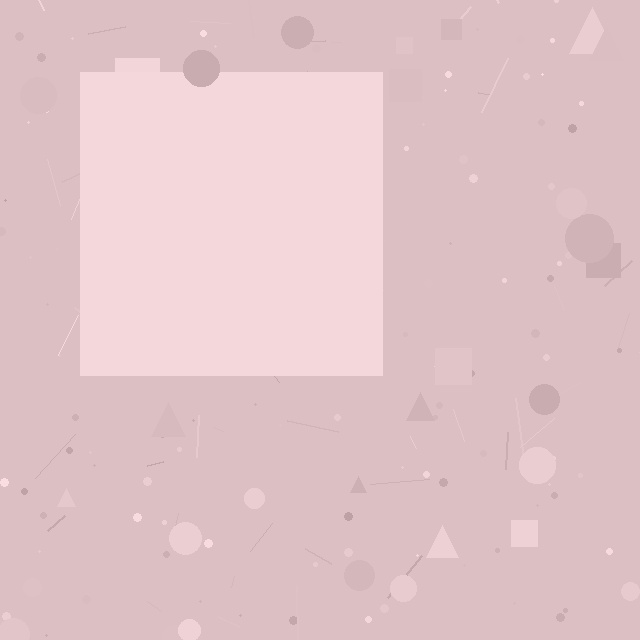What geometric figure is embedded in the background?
A square is embedded in the background.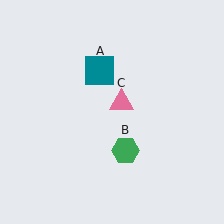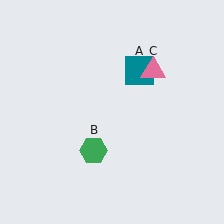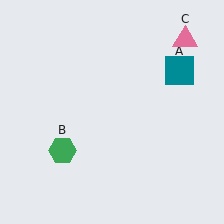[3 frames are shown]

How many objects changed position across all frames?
3 objects changed position: teal square (object A), green hexagon (object B), pink triangle (object C).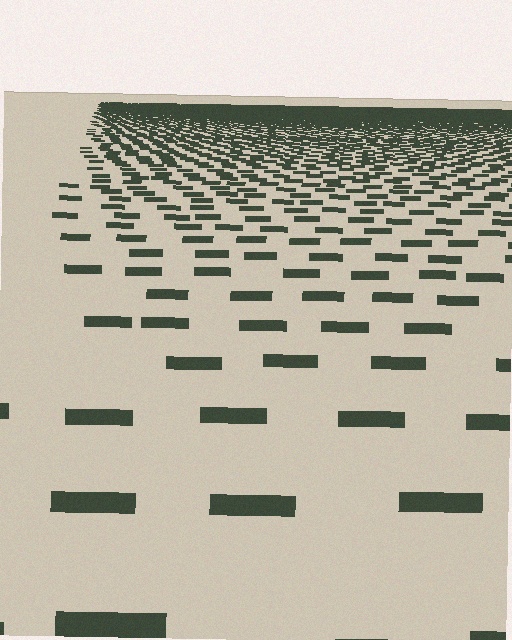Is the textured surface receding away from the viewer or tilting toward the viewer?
The surface is receding away from the viewer. Texture elements get smaller and denser toward the top.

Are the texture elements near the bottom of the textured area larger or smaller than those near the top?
Larger. Near the bottom, elements are closer to the viewer and appear at a bigger on-screen size.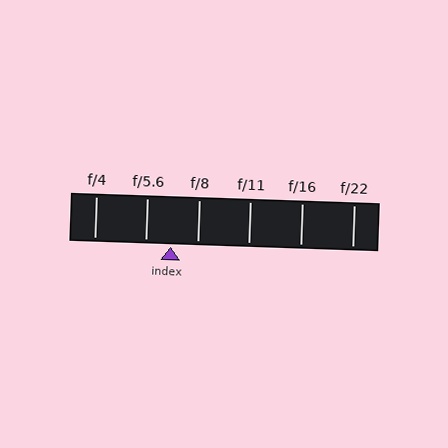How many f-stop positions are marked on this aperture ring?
There are 6 f-stop positions marked.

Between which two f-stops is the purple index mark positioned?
The index mark is between f/5.6 and f/8.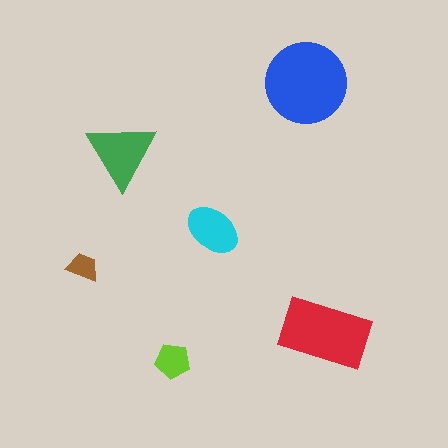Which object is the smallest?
The brown trapezoid.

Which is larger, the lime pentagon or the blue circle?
The blue circle.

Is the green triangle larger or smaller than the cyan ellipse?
Larger.